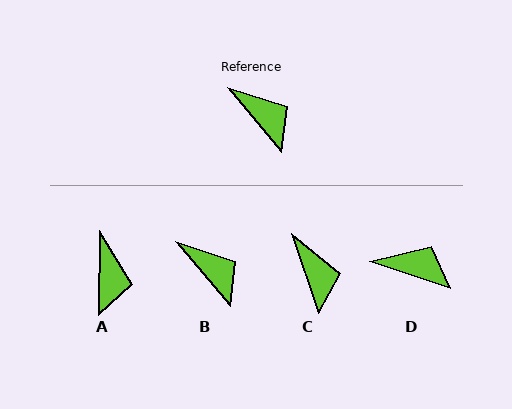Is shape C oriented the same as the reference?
No, it is off by about 21 degrees.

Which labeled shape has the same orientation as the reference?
B.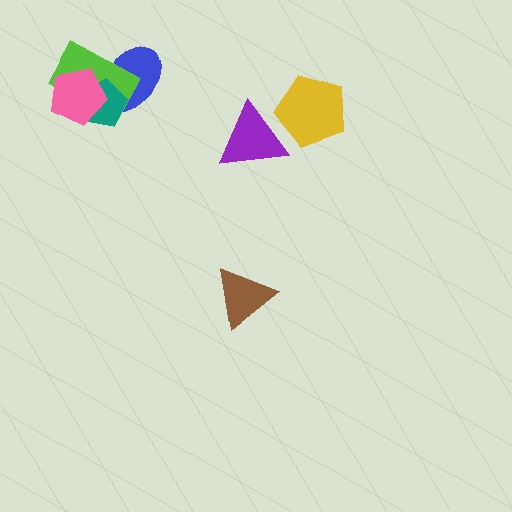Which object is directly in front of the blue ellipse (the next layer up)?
The lime rectangle is directly in front of the blue ellipse.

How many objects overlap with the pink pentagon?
3 objects overlap with the pink pentagon.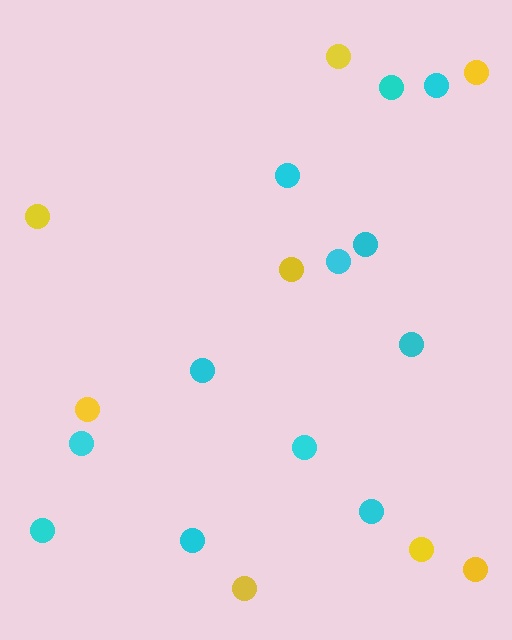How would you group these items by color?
There are 2 groups: one group of cyan circles (12) and one group of yellow circles (8).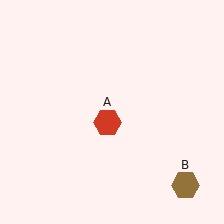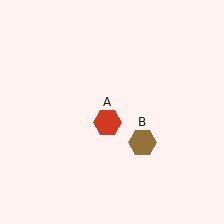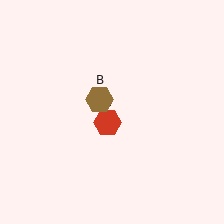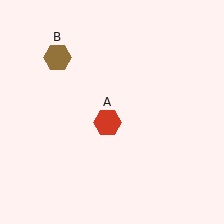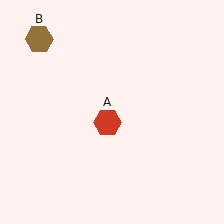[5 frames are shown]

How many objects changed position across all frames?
1 object changed position: brown hexagon (object B).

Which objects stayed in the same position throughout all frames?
Red hexagon (object A) remained stationary.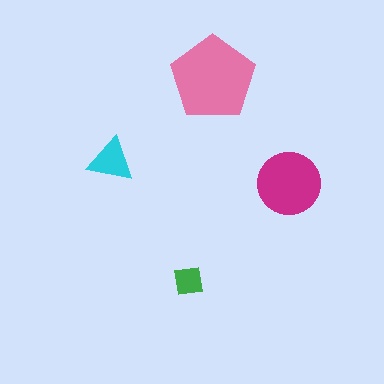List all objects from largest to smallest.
The pink pentagon, the magenta circle, the cyan triangle, the green square.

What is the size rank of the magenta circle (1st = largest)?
2nd.